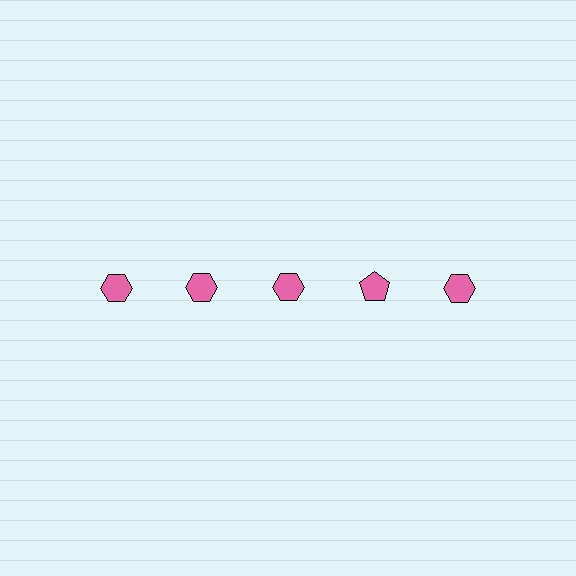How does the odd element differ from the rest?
It has a different shape: pentagon instead of hexagon.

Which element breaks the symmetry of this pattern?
The pink pentagon in the top row, second from right column breaks the symmetry. All other shapes are pink hexagons.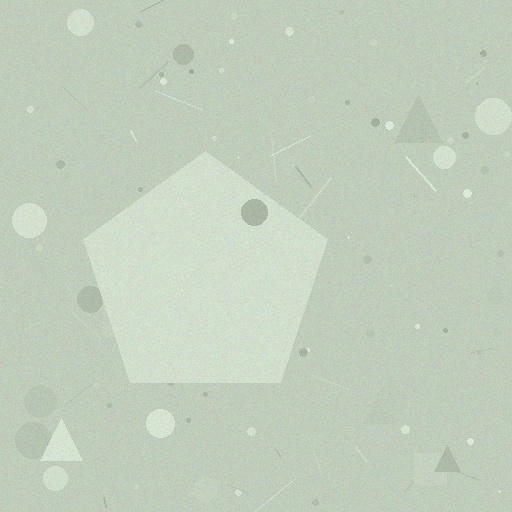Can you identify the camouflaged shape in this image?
The camouflaged shape is a pentagon.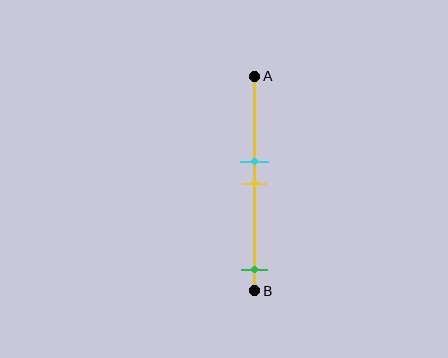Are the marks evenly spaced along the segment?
No, the marks are not evenly spaced.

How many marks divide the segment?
There are 3 marks dividing the segment.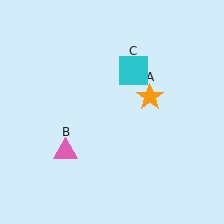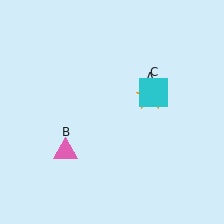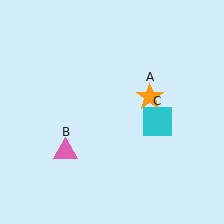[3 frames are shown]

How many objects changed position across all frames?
1 object changed position: cyan square (object C).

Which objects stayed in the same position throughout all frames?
Orange star (object A) and pink triangle (object B) remained stationary.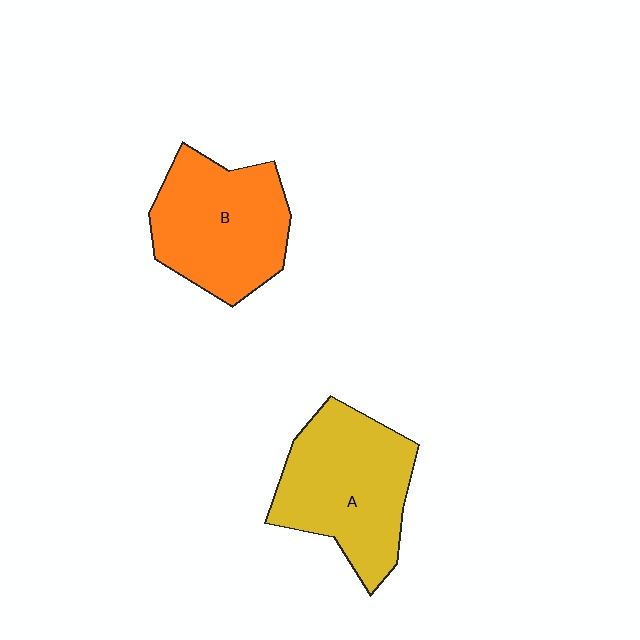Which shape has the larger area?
Shape A (yellow).